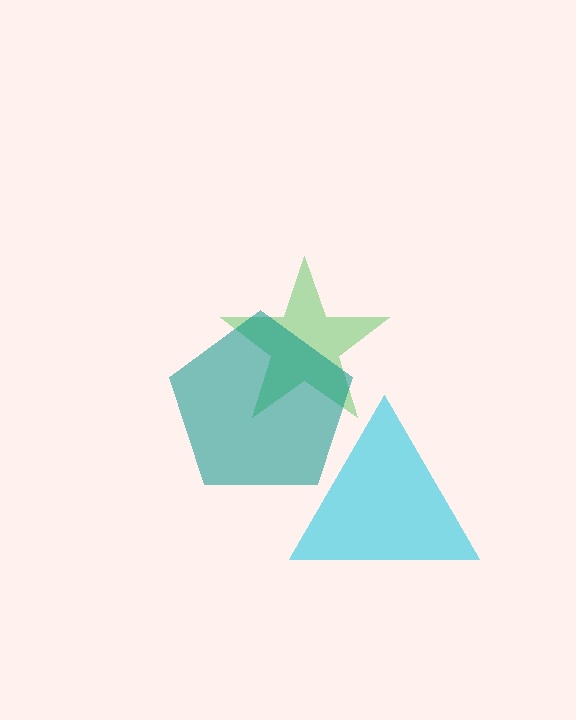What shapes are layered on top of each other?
The layered shapes are: a green star, a cyan triangle, a teal pentagon.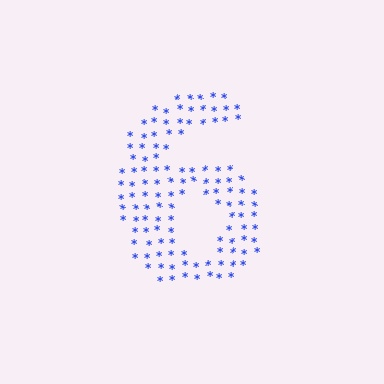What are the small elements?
The small elements are asterisks.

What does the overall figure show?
The overall figure shows the digit 6.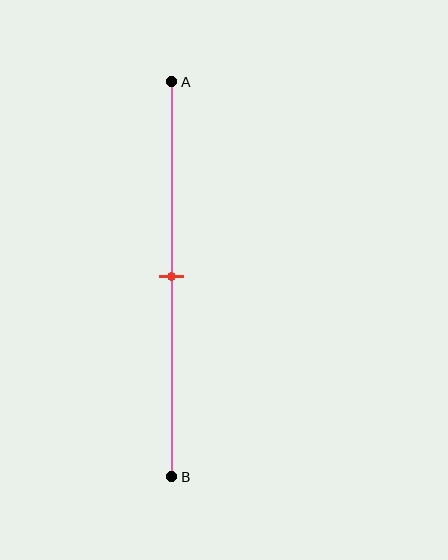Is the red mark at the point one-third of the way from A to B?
No, the mark is at about 50% from A, not at the 33% one-third point.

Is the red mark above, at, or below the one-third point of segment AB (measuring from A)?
The red mark is below the one-third point of segment AB.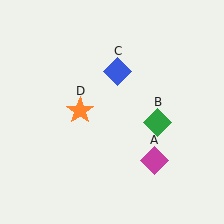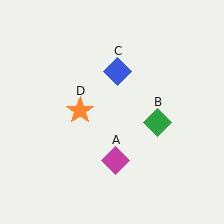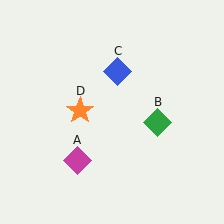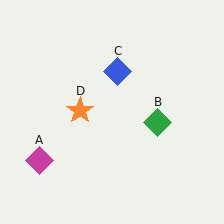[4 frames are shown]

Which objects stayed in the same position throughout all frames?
Green diamond (object B) and blue diamond (object C) and orange star (object D) remained stationary.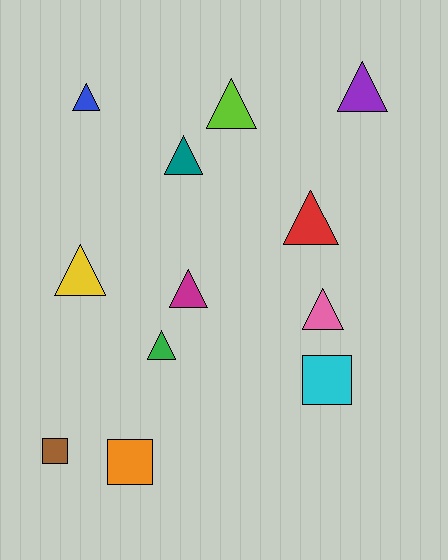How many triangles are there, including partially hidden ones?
There are 9 triangles.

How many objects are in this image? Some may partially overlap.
There are 12 objects.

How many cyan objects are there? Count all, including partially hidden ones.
There is 1 cyan object.